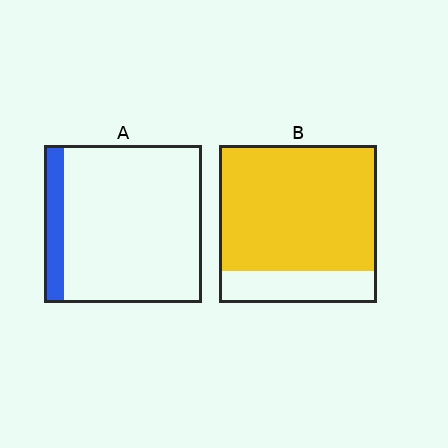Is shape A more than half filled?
No.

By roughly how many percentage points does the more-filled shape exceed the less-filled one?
By roughly 65 percentage points (B over A).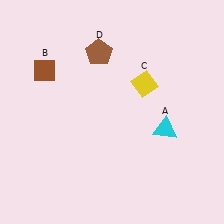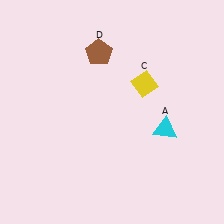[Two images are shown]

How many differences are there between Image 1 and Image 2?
There is 1 difference between the two images.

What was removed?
The brown diamond (B) was removed in Image 2.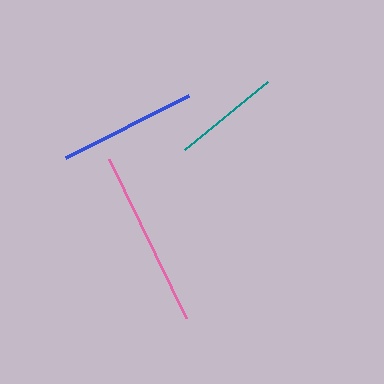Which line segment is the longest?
The pink line is the longest at approximately 177 pixels.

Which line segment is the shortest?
The teal line is the shortest at approximately 108 pixels.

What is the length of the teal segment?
The teal segment is approximately 108 pixels long.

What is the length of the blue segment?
The blue segment is approximately 138 pixels long.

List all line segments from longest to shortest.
From longest to shortest: pink, blue, teal.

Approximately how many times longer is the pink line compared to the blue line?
The pink line is approximately 1.3 times the length of the blue line.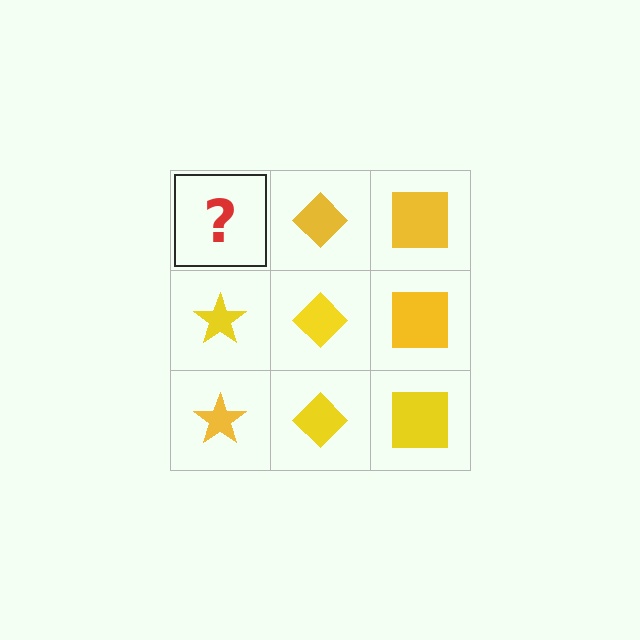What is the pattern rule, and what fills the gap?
The rule is that each column has a consistent shape. The gap should be filled with a yellow star.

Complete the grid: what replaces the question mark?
The question mark should be replaced with a yellow star.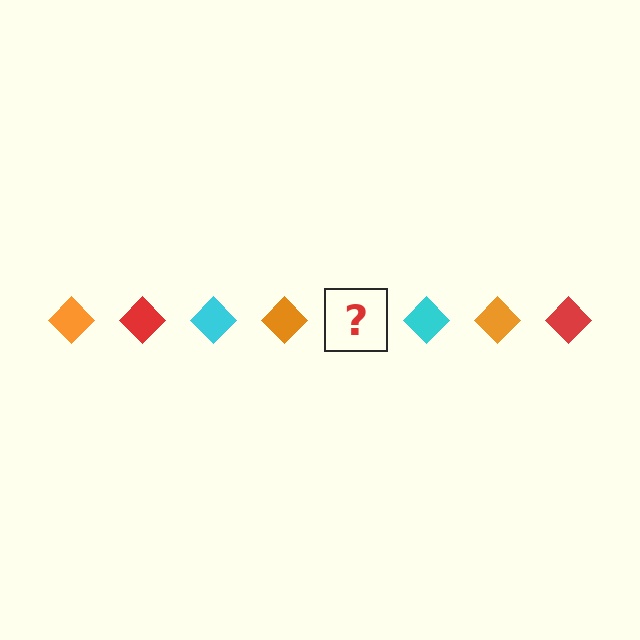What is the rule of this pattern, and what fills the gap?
The rule is that the pattern cycles through orange, red, cyan diamonds. The gap should be filled with a red diamond.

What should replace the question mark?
The question mark should be replaced with a red diamond.